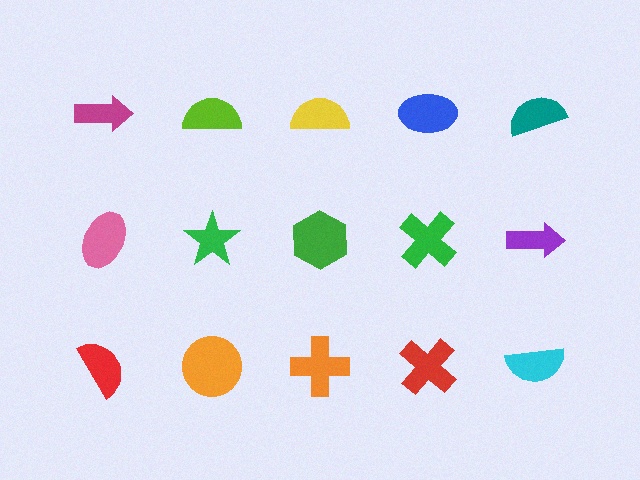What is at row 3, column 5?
A cyan semicircle.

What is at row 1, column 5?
A teal semicircle.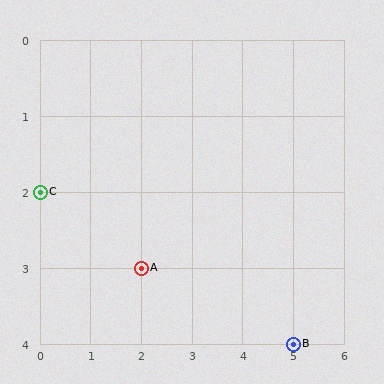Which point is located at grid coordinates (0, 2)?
Point C is at (0, 2).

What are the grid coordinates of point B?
Point B is at grid coordinates (5, 4).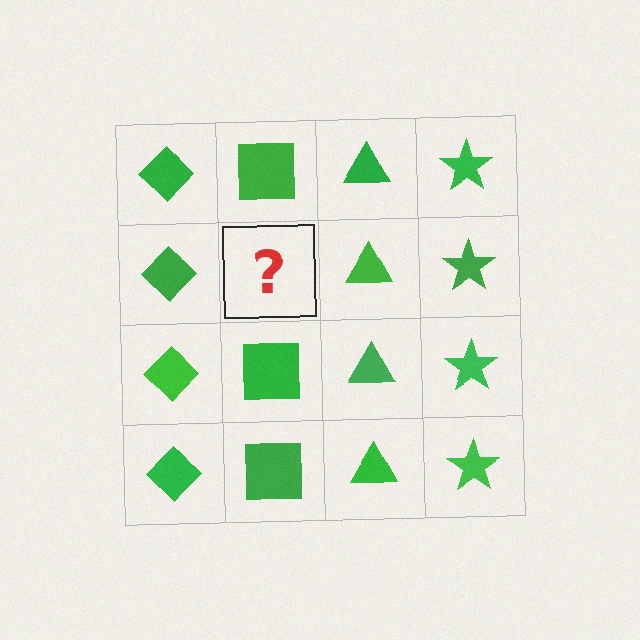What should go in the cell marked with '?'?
The missing cell should contain a green square.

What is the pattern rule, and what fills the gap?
The rule is that each column has a consistent shape. The gap should be filled with a green square.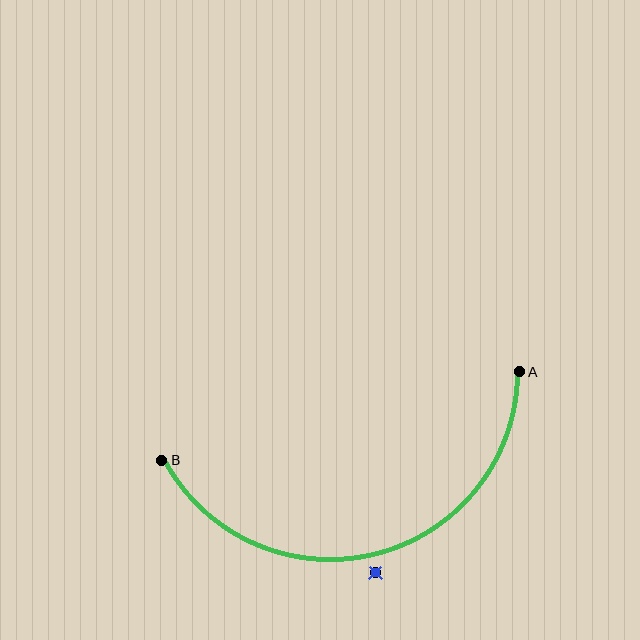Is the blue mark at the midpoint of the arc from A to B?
No — the blue mark does not lie on the arc at all. It sits slightly outside the curve.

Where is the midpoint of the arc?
The arc midpoint is the point on the curve farthest from the straight line joining A and B. It sits below that line.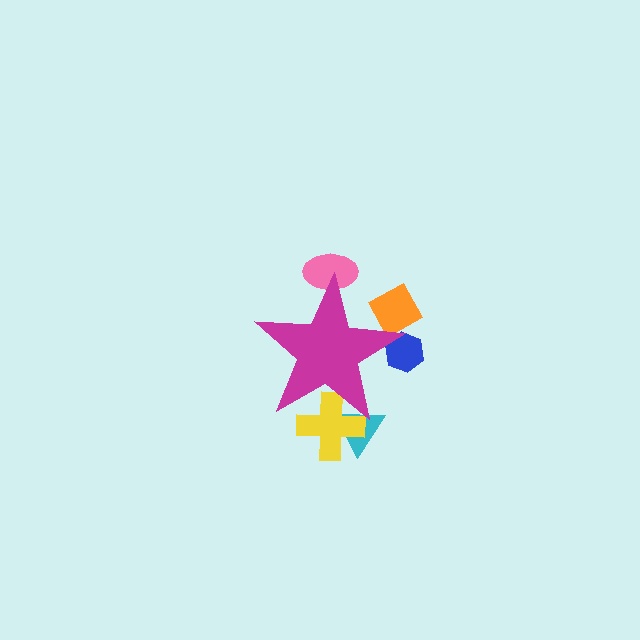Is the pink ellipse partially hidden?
Yes, the pink ellipse is partially hidden behind the magenta star.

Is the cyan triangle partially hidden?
Yes, the cyan triangle is partially hidden behind the magenta star.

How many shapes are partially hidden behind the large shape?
5 shapes are partially hidden.